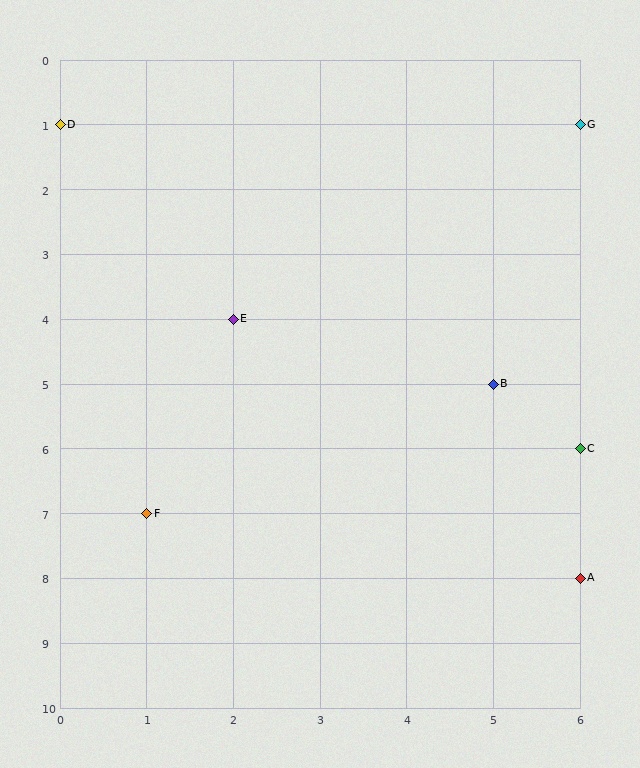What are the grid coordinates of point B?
Point B is at grid coordinates (5, 5).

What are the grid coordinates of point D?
Point D is at grid coordinates (0, 1).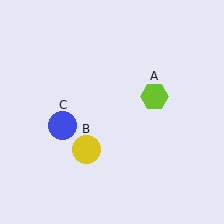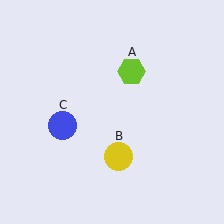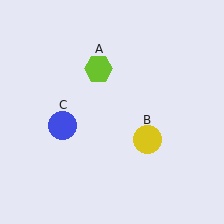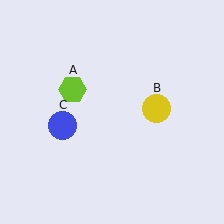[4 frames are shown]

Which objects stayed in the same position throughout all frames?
Blue circle (object C) remained stationary.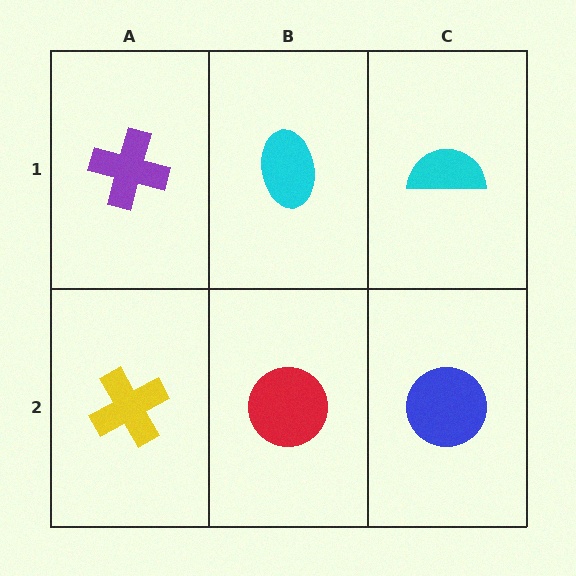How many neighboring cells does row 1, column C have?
2.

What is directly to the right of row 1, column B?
A cyan semicircle.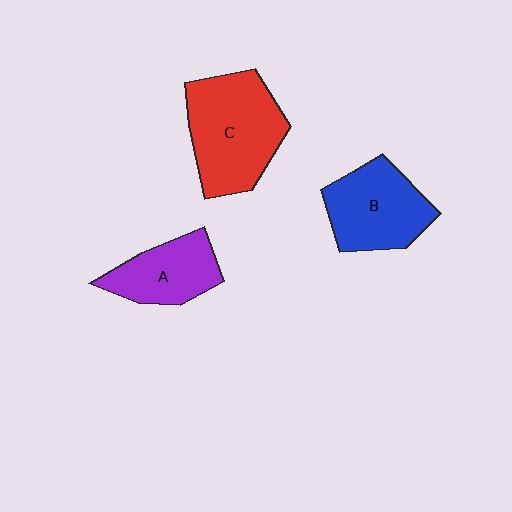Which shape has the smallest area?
Shape A (purple).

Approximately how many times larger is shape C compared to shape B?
Approximately 1.3 times.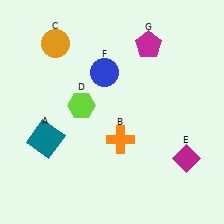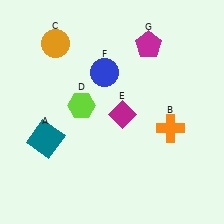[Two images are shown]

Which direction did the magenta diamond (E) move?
The magenta diamond (E) moved left.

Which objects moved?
The objects that moved are: the orange cross (B), the magenta diamond (E).